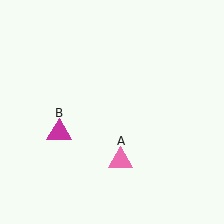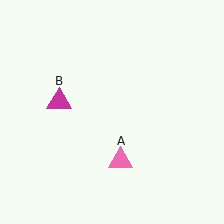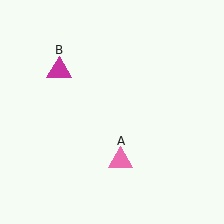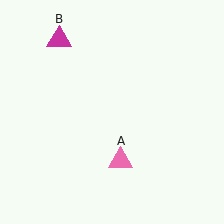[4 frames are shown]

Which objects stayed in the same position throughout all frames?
Pink triangle (object A) remained stationary.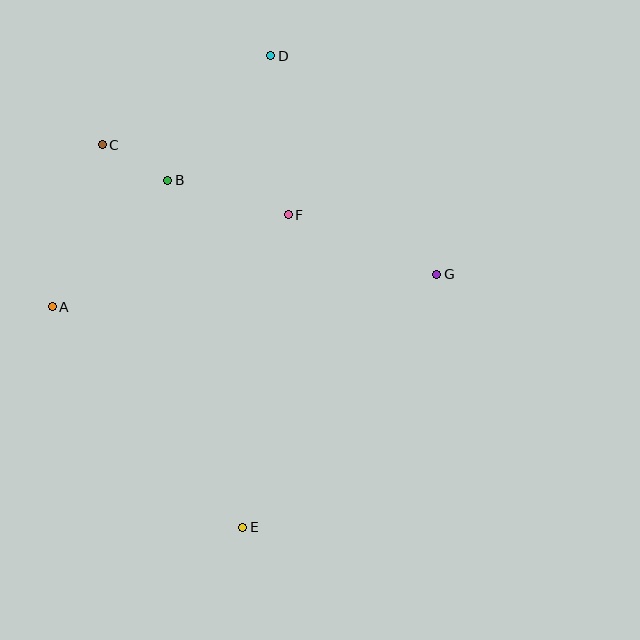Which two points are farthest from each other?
Points D and E are farthest from each other.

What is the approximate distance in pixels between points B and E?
The distance between B and E is approximately 355 pixels.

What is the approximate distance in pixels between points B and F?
The distance between B and F is approximately 125 pixels.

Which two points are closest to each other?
Points B and C are closest to each other.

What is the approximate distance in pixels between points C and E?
The distance between C and E is approximately 408 pixels.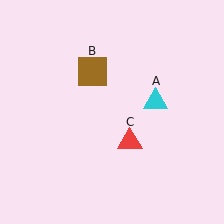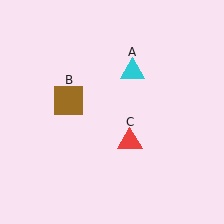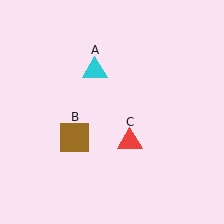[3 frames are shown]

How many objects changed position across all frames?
2 objects changed position: cyan triangle (object A), brown square (object B).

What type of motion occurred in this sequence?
The cyan triangle (object A), brown square (object B) rotated counterclockwise around the center of the scene.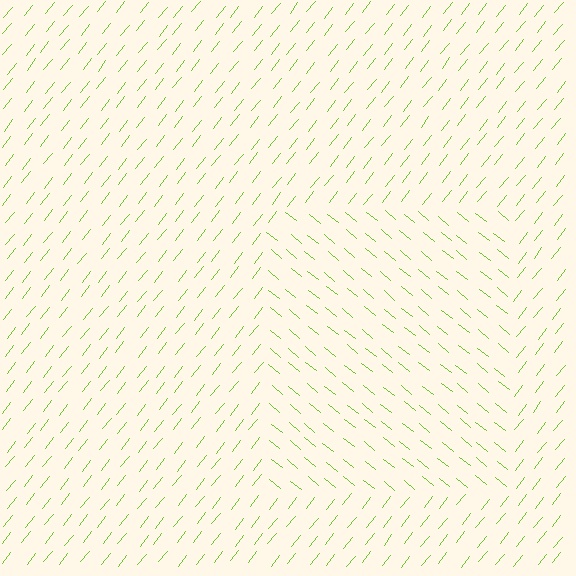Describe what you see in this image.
The image is filled with small lime line segments. A rectangle region in the image has lines oriented differently from the surrounding lines, creating a visible texture boundary.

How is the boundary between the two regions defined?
The boundary is defined purely by a change in line orientation (approximately 89 degrees difference). All lines are the same color and thickness.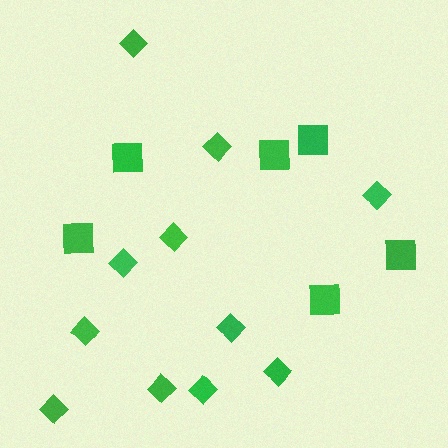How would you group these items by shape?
There are 2 groups: one group of squares (6) and one group of diamonds (11).